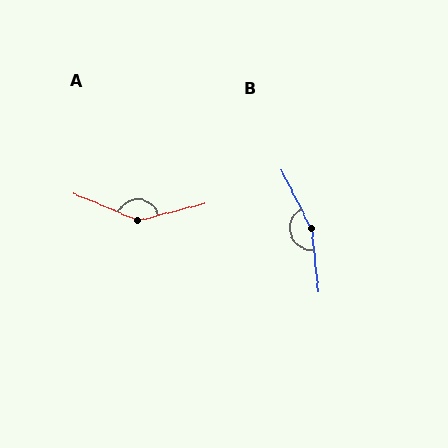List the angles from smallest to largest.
A (143°), B (159°).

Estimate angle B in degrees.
Approximately 159 degrees.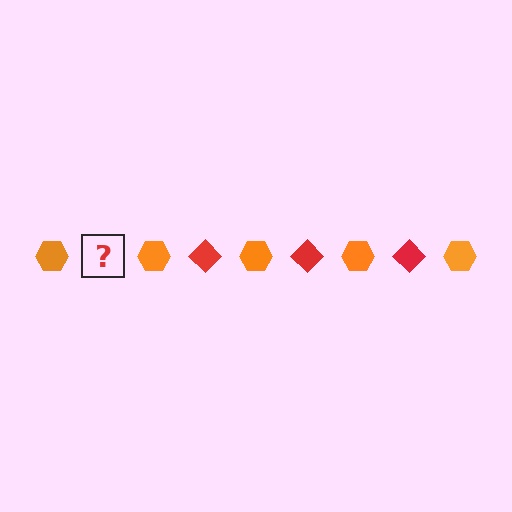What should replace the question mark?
The question mark should be replaced with a red diamond.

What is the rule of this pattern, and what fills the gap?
The rule is that the pattern alternates between orange hexagon and red diamond. The gap should be filled with a red diamond.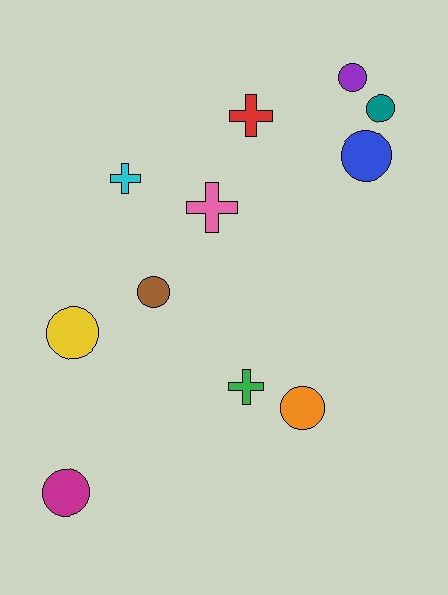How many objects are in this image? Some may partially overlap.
There are 11 objects.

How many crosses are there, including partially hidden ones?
There are 4 crosses.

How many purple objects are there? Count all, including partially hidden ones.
There is 1 purple object.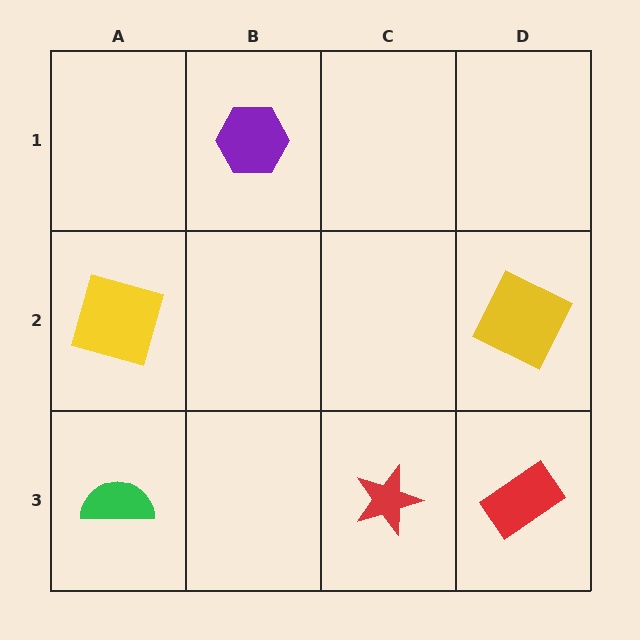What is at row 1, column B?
A purple hexagon.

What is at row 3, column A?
A green semicircle.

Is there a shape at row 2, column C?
No, that cell is empty.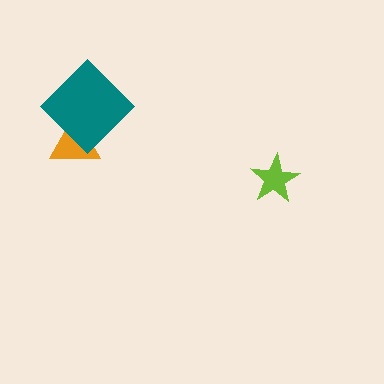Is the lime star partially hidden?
No, no other shape covers it.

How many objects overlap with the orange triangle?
1 object overlaps with the orange triangle.